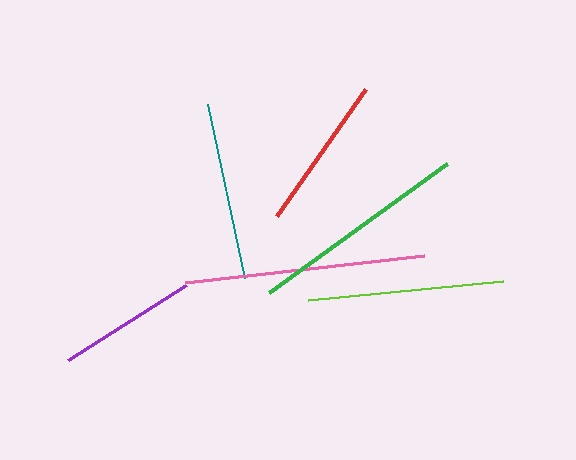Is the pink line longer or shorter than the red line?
The pink line is longer than the red line.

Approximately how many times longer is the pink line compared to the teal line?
The pink line is approximately 1.4 times the length of the teal line.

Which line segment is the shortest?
The purple line is the shortest at approximately 140 pixels.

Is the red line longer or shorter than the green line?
The green line is longer than the red line.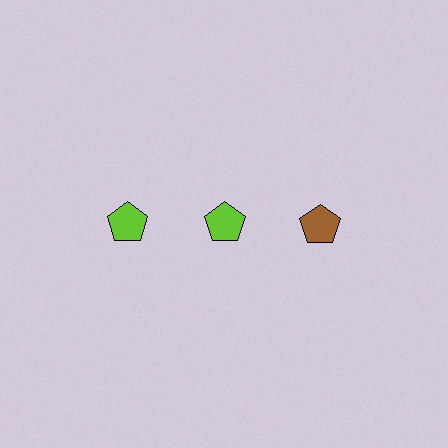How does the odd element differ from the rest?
It has a different color: brown instead of lime.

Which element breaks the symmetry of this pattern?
The brown pentagon in the top row, center column breaks the symmetry. All other shapes are lime pentagons.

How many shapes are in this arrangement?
There are 3 shapes arranged in a grid pattern.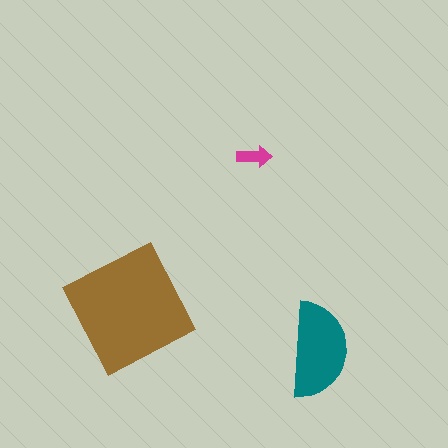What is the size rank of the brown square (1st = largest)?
1st.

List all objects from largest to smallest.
The brown square, the teal semicircle, the magenta arrow.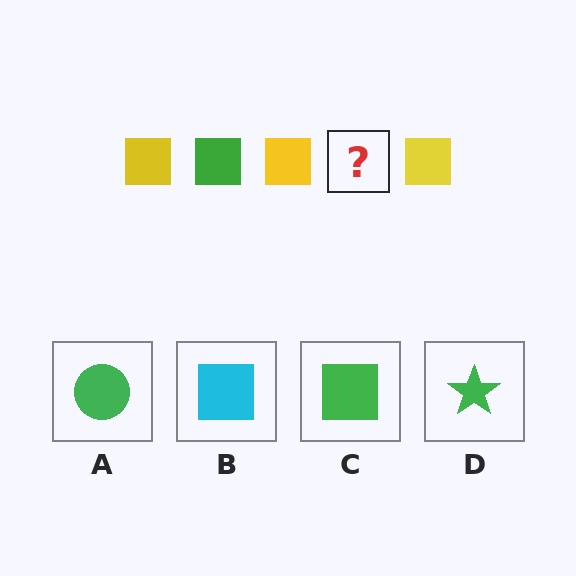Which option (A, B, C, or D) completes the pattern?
C.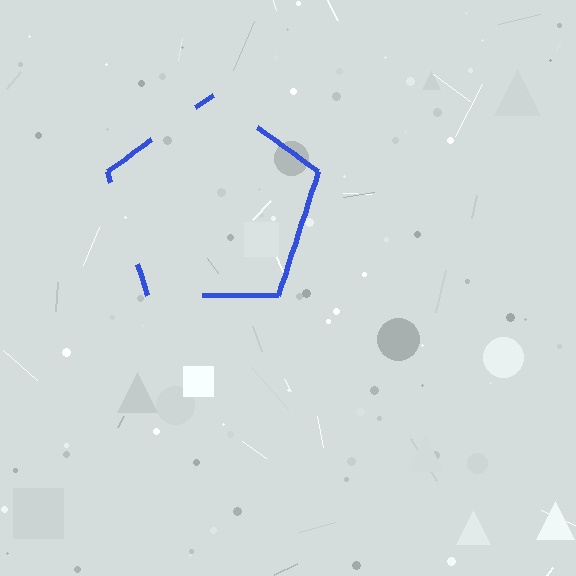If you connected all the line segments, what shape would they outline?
They would outline a pentagon.